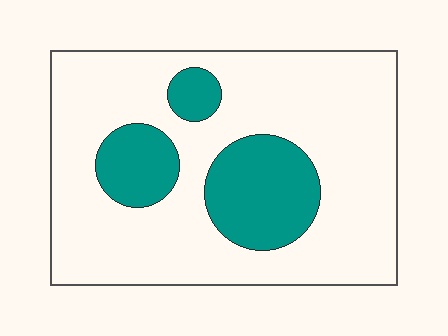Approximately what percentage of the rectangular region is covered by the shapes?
Approximately 25%.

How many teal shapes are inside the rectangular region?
3.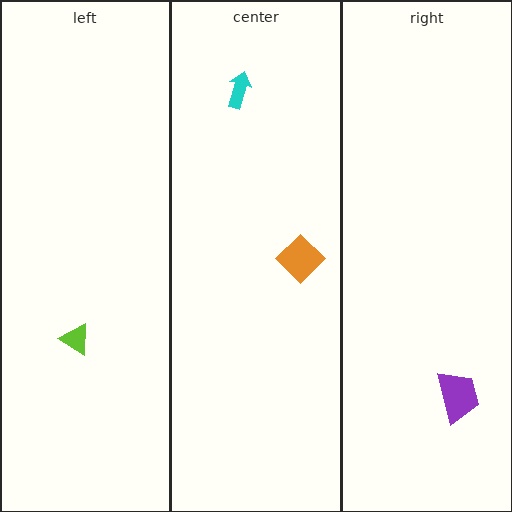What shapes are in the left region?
The lime triangle.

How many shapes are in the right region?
1.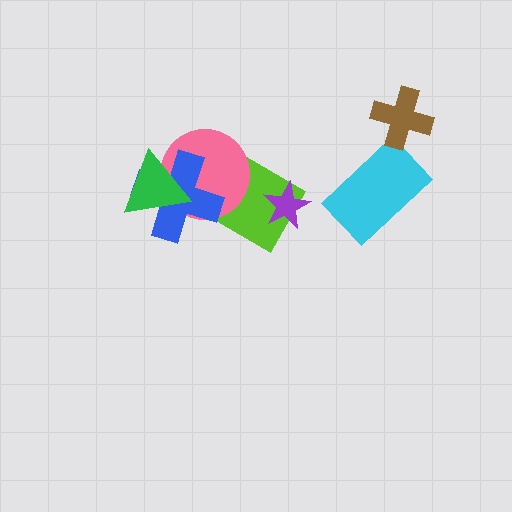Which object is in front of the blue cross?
The green triangle is in front of the blue cross.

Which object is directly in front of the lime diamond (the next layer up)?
The pink circle is directly in front of the lime diamond.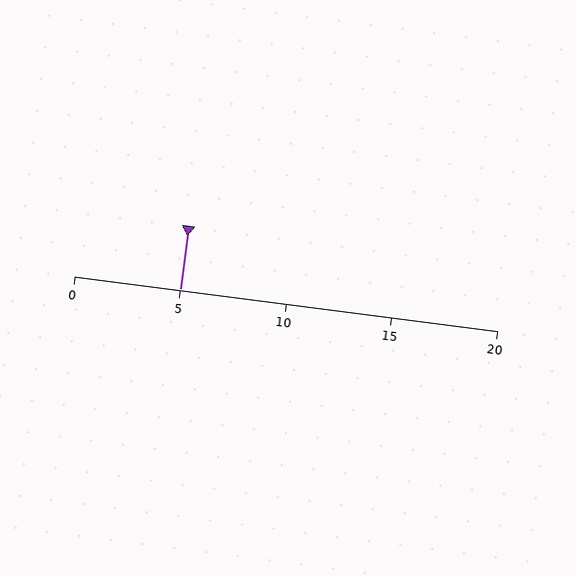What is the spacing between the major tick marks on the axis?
The major ticks are spaced 5 apart.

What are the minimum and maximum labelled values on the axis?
The axis runs from 0 to 20.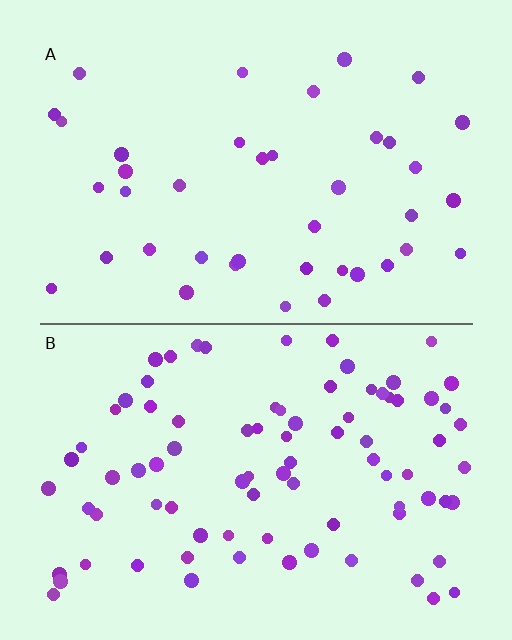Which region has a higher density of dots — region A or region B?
B (the bottom).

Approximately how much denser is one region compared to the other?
Approximately 2.1× — region B over region A.